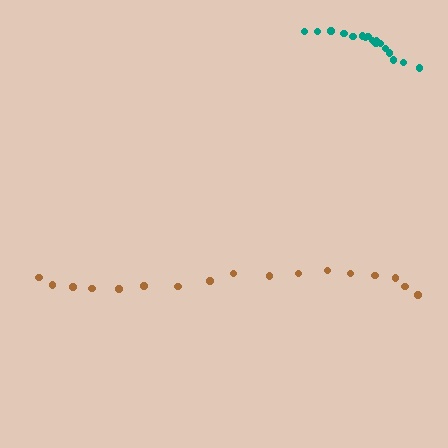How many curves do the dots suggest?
There are 2 distinct paths.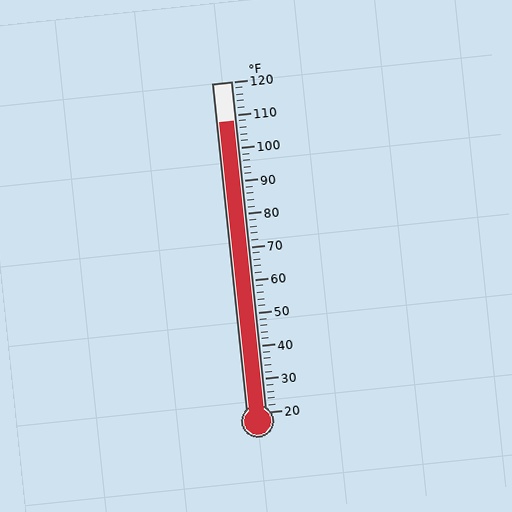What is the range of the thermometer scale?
The thermometer scale ranges from 20°F to 120°F.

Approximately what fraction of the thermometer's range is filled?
The thermometer is filled to approximately 90% of its range.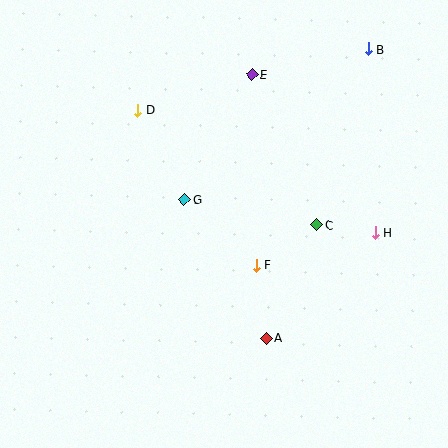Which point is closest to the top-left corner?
Point D is closest to the top-left corner.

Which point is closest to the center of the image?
Point G at (184, 200) is closest to the center.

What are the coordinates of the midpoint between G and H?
The midpoint between G and H is at (280, 216).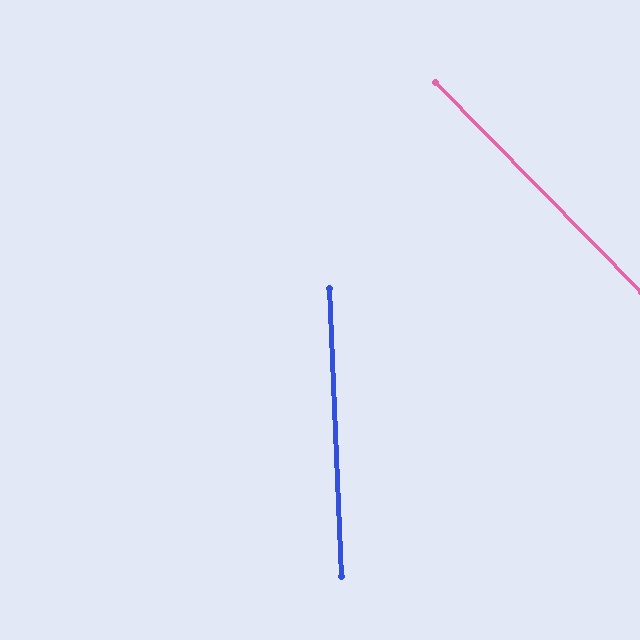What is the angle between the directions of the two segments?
Approximately 42 degrees.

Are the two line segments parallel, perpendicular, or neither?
Neither parallel nor perpendicular — they differ by about 42°.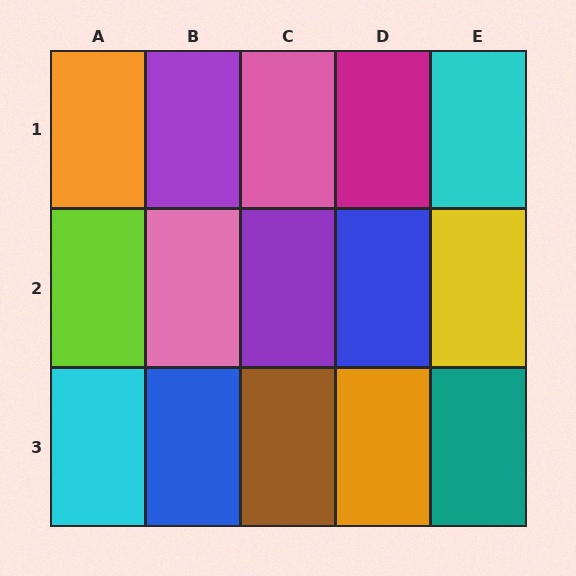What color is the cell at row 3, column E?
Teal.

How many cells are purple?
2 cells are purple.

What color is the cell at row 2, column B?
Pink.